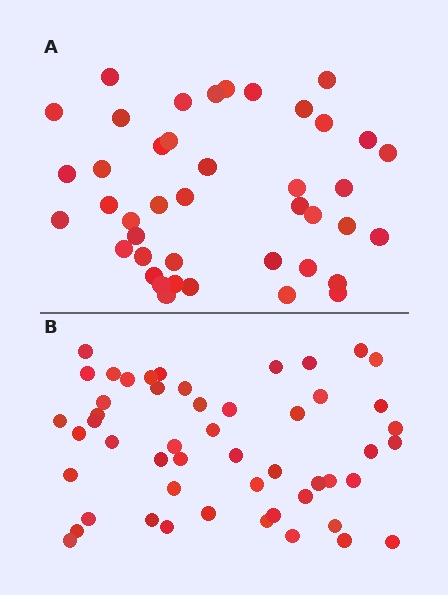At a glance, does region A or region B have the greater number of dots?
Region B (the bottom region) has more dots.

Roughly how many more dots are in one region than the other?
Region B has roughly 8 or so more dots than region A.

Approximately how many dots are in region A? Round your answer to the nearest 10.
About 40 dots. (The exact count is 42, which rounds to 40.)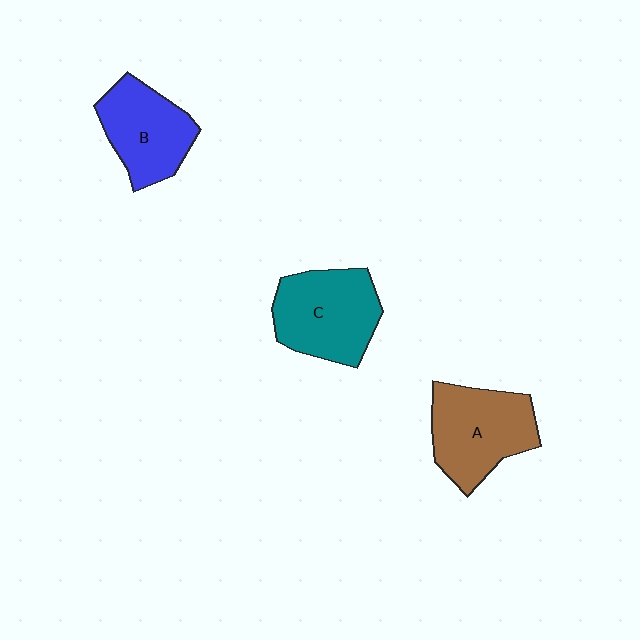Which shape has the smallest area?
Shape B (blue).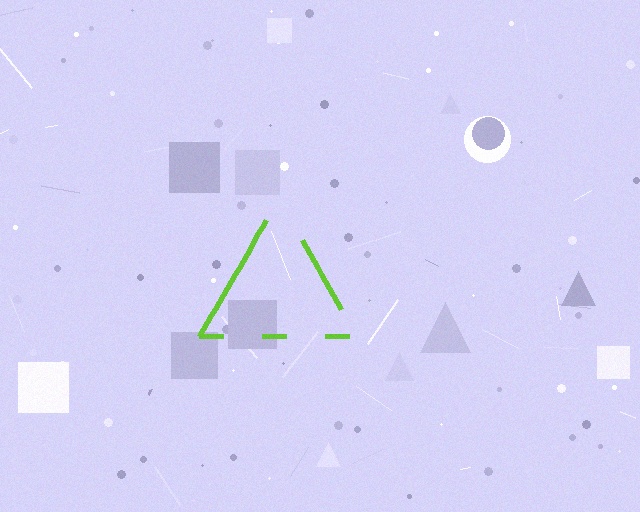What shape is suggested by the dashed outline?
The dashed outline suggests a triangle.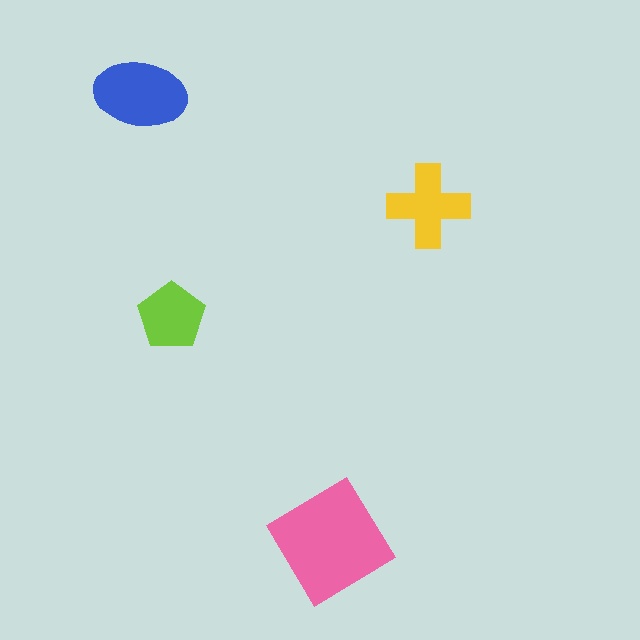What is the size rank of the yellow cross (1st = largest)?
3rd.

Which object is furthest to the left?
The blue ellipse is leftmost.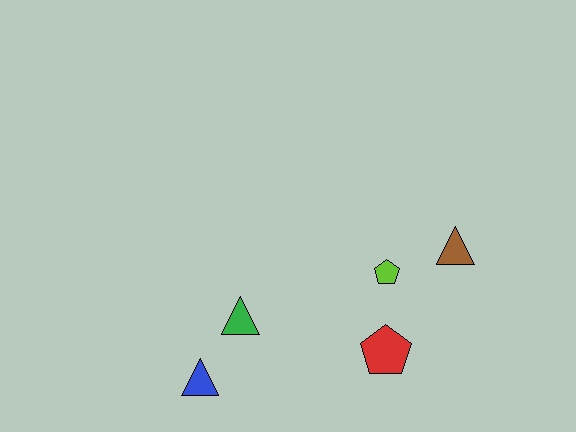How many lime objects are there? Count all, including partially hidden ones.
There is 1 lime object.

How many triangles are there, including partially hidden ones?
There are 3 triangles.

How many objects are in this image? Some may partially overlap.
There are 5 objects.